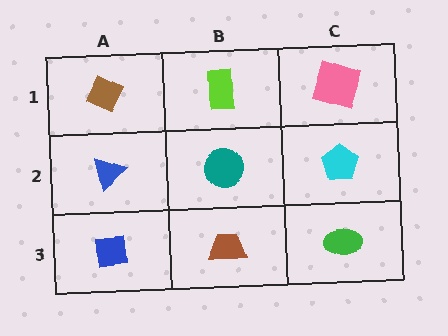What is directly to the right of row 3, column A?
A brown trapezoid.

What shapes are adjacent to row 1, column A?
A blue triangle (row 2, column A), a lime rectangle (row 1, column B).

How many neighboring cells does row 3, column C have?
2.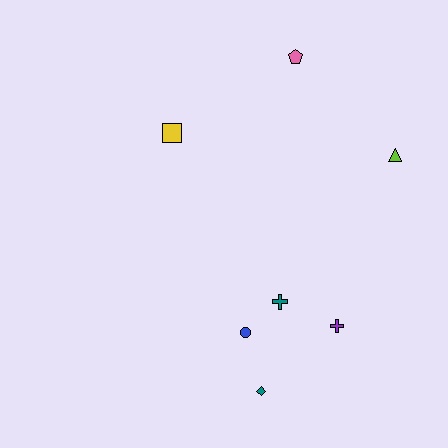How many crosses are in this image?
There are 2 crosses.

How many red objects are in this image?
There are no red objects.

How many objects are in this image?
There are 7 objects.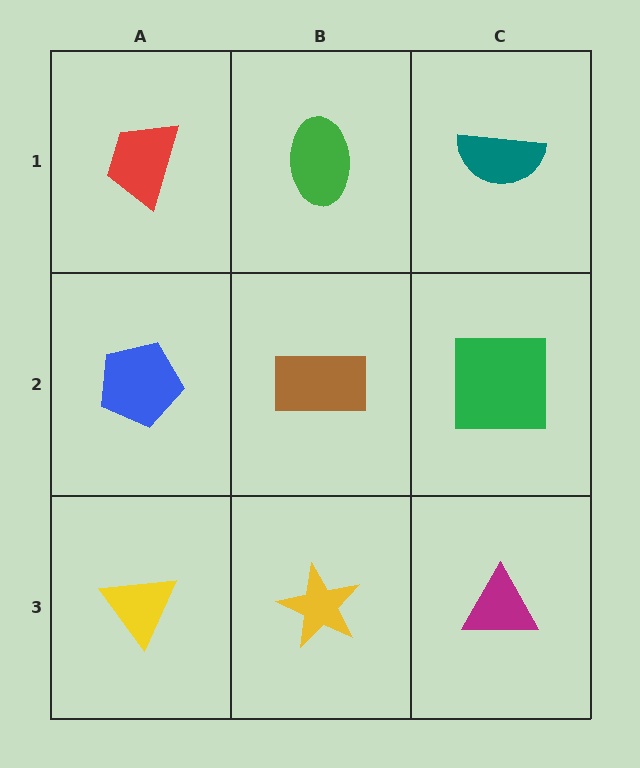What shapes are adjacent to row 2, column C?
A teal semicircle (row 1, column C), a magenta triangle (row 3, column C), a brown rectangle (row 2, column B).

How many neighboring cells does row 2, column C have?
3.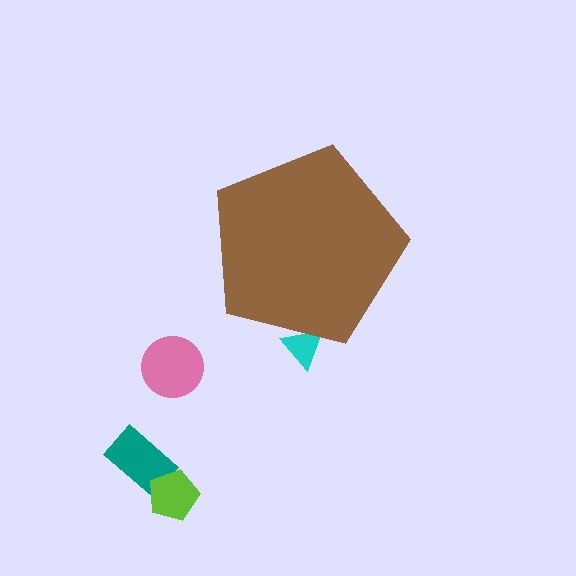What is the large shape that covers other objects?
A brown pentagon.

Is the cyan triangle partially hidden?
Yes, the cyan triangle is partially hidden behind the brown pentagon.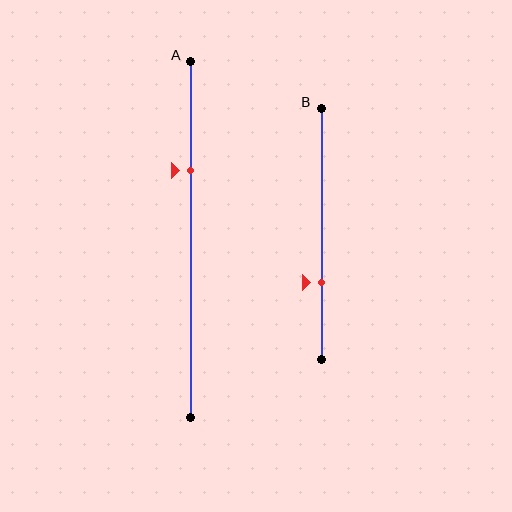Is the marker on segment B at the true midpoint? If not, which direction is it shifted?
No, the marker on segment B is shifted downward by about 19% of the segment length.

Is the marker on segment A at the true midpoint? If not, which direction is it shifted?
No, the marker on segment A is shifted upward by about 19% of the segment length.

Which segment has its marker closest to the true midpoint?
Segment B has its marker closest to the true midpoint.